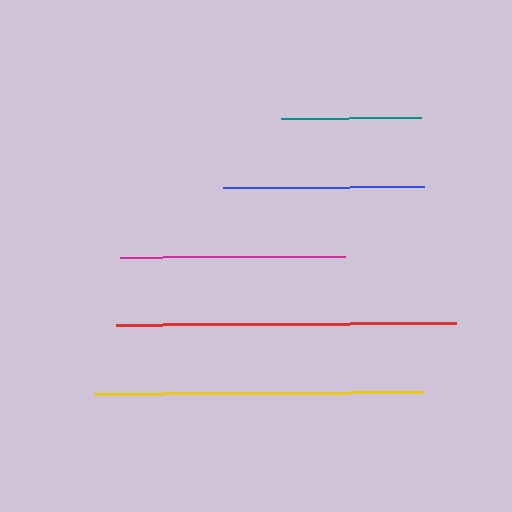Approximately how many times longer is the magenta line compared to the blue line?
The magenta line is approximately 1.1 times the length of the blue line.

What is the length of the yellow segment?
The yellow segment is approximately 329 pixels long.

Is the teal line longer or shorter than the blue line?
The blue line is longer than the teal line.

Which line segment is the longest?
The red line is the longest at approximately 339 pixels.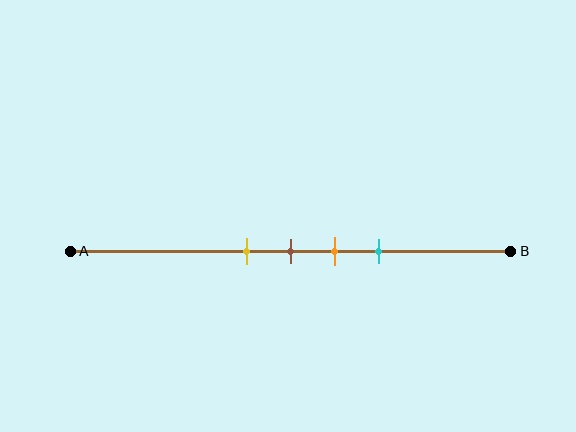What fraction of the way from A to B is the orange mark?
The orange mark is approximately 60% (0.6) of the way from A to B.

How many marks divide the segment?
There are 4 marks dividing the segment.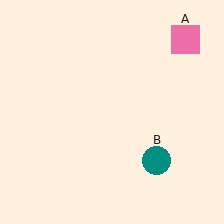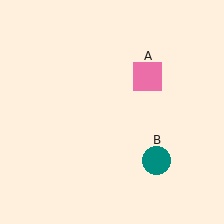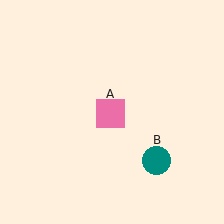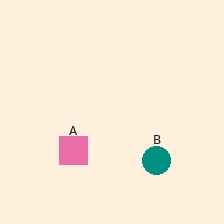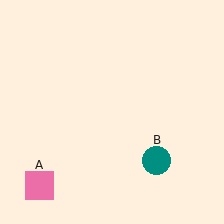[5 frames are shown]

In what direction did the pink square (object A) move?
The pink square (object A) moved down and to the left.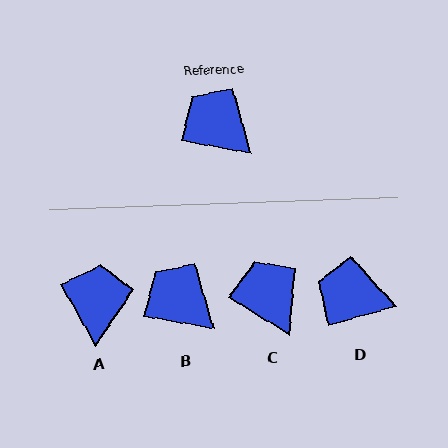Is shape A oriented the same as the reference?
No, it is off by about 50 degrees.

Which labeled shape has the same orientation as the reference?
B.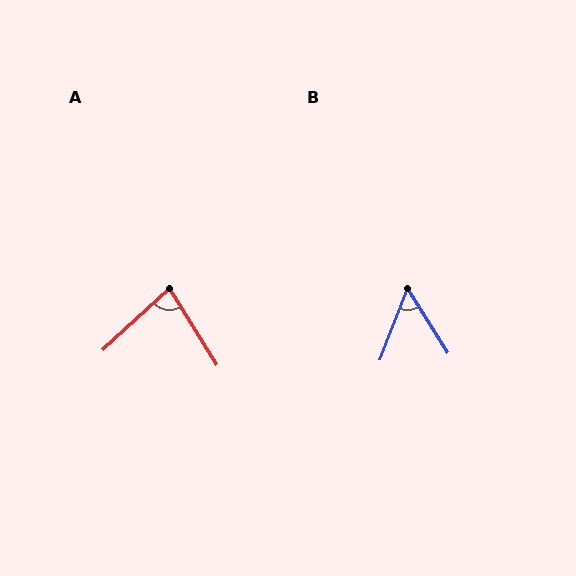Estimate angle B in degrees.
Approximately 53 degrees.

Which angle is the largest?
A, at approximately 79 degrees.